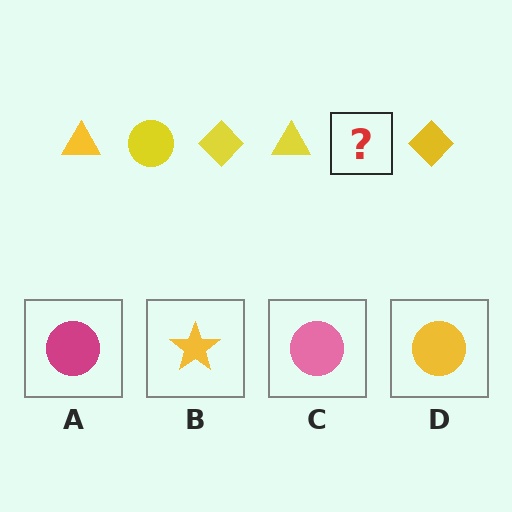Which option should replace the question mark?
Option D.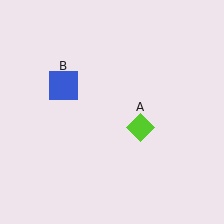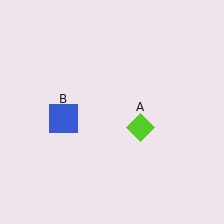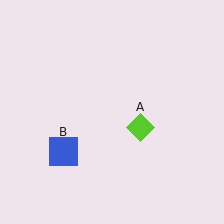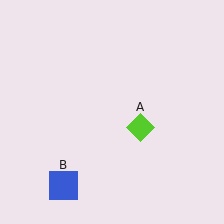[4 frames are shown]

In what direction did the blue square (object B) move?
The blue square (object B) moved down.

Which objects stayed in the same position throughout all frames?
Lime diamond (object A) remained stationary.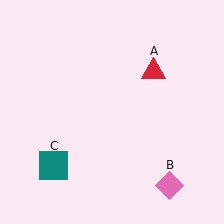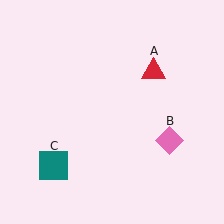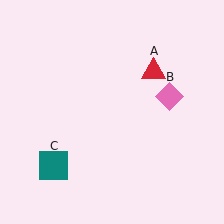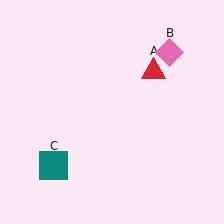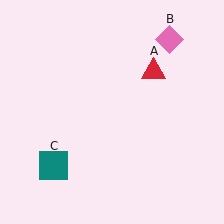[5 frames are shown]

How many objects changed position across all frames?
1 object changed position: pink diamond (object B).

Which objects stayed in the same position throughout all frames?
Red triangle (object A) and teal square (object C) remained stationary.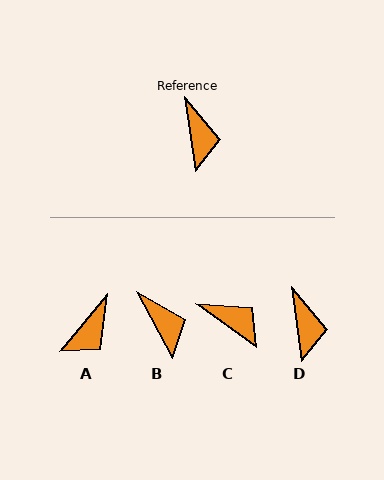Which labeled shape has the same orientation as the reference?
D.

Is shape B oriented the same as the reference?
No, it is off by about 20 degrees.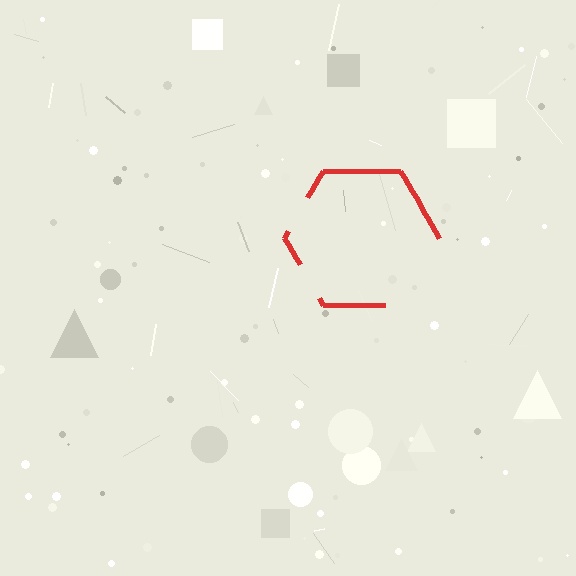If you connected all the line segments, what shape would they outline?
They would outline a hexagon.